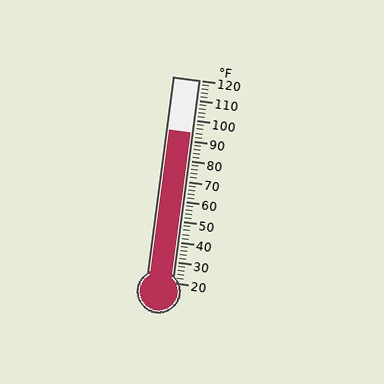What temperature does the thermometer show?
The thermometer shows approximately 94°F.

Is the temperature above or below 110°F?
The temperature is below 110°F.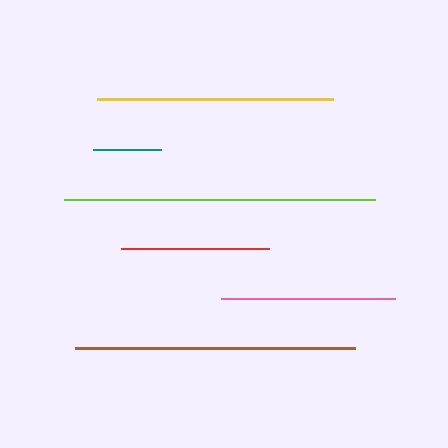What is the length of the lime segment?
The lime segment is approximately 311 pixels long.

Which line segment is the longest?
The lime line is the longest at approximately 311 pixels.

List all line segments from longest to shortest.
From longest to shortest: lime, brown, yellow, pink, red, teal.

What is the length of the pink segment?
The pink segment is approximately 174 pixels long.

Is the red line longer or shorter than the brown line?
The brown line is longer than the red line.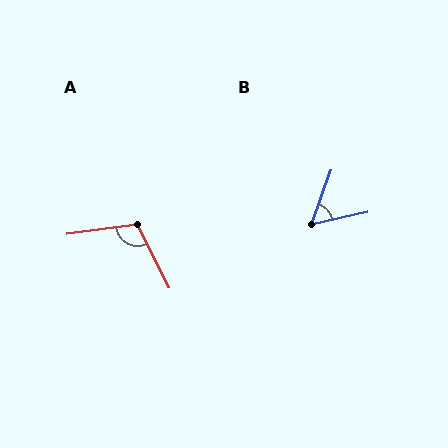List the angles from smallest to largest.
B (58°), A (109°).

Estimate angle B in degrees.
Approximately 58 degrees.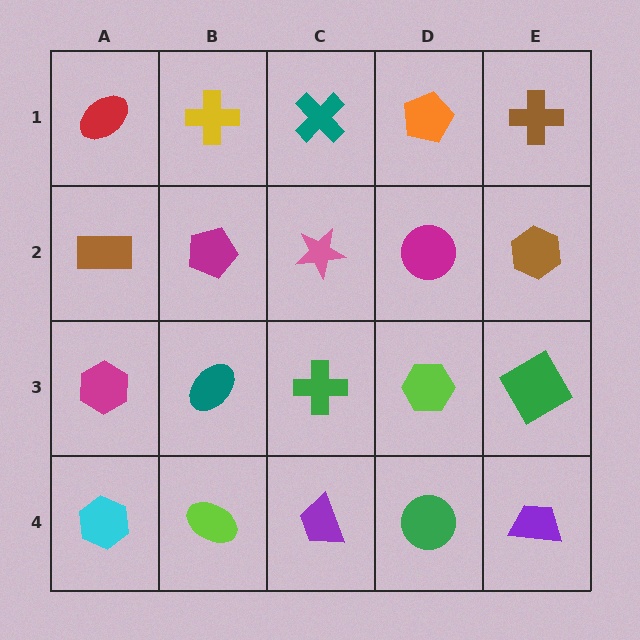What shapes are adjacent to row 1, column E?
A brown hexagon (row 2, column E), an orange pentagon (row 1, column D).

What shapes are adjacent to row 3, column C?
A pink star (row 2, column C), a purple trapezoid (row 4, column C), a teal ellipse (row 3, column B), a lime hexagon (row 3, column D).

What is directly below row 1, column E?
A brown hexagon.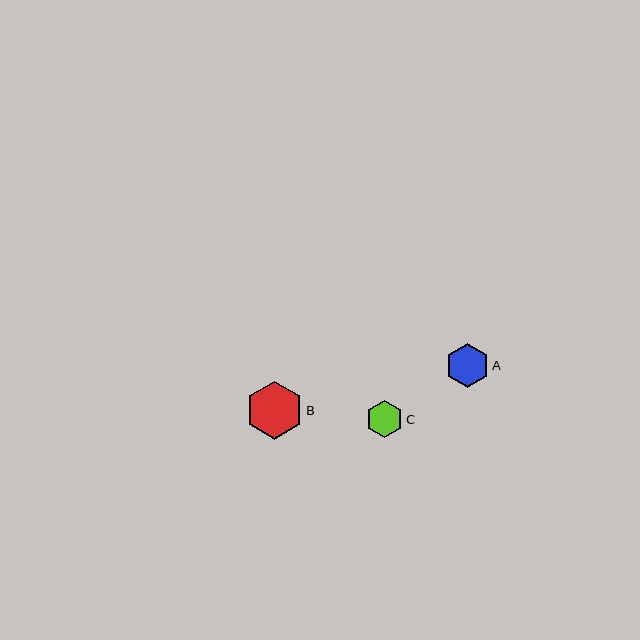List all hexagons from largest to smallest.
From largest to smallest: B, A, C.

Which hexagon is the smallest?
Hexagon C is the smallest with a size of approximately 37 pixels.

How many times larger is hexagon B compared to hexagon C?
Hexagon B is approximately 1.6 times the size of hexagon C.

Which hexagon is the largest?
Hexagon B is the largest with a size of approximately 58 pixels.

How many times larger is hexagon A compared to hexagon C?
Hexagon A is approximately 1.2 times the size of hexagon C.